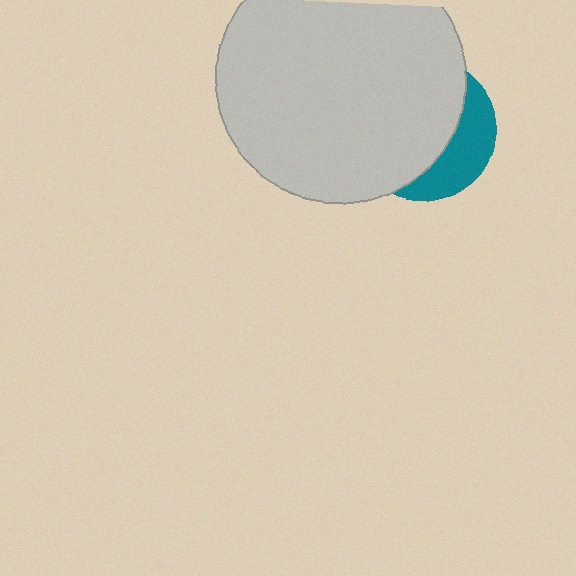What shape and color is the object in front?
The object in front is a light gray circle.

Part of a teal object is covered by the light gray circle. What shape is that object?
It is a circle.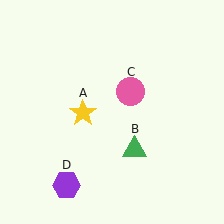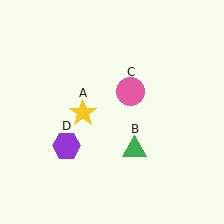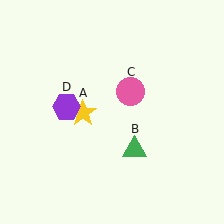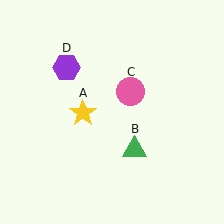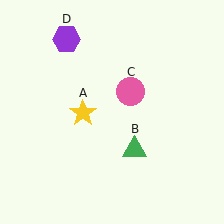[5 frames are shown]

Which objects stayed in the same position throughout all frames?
Yellow star (object A) and green triangle (object B) and pink circle (object C) remained stationary.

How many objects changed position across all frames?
1 object changed position: purple hexagon (object D).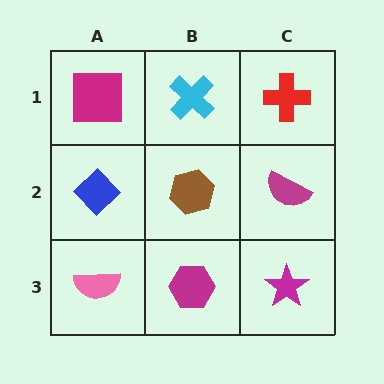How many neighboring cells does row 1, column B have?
3.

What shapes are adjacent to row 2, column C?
A red cross (row 1, column C), a magenta star (row 3, column C), a brown hexagon (row 2, column B).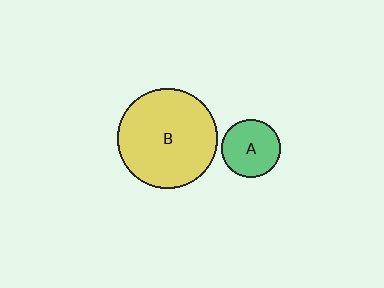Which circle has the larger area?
Circle B (yellow).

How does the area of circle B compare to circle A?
Approximately 2.9 times.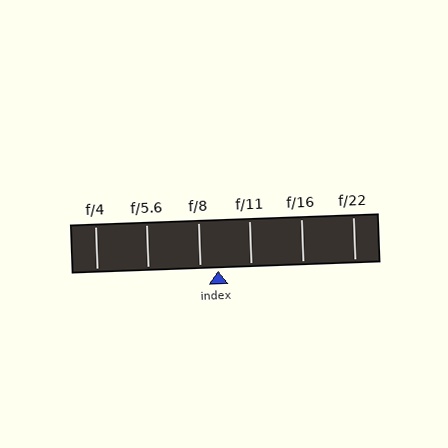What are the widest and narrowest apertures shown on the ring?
The widest aperture shown is f/4 and the narrowest is f/22.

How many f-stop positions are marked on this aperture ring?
There are 6 f-stop positions marked.